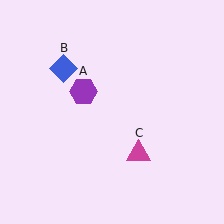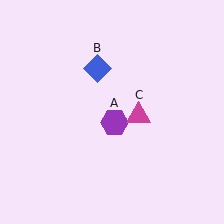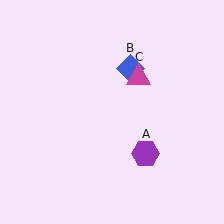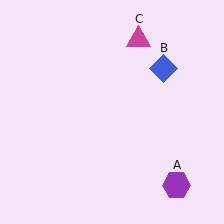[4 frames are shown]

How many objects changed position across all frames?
3 objects changed position: purple hexagon (object A), blue diamond (object B), magenta triangle (object C).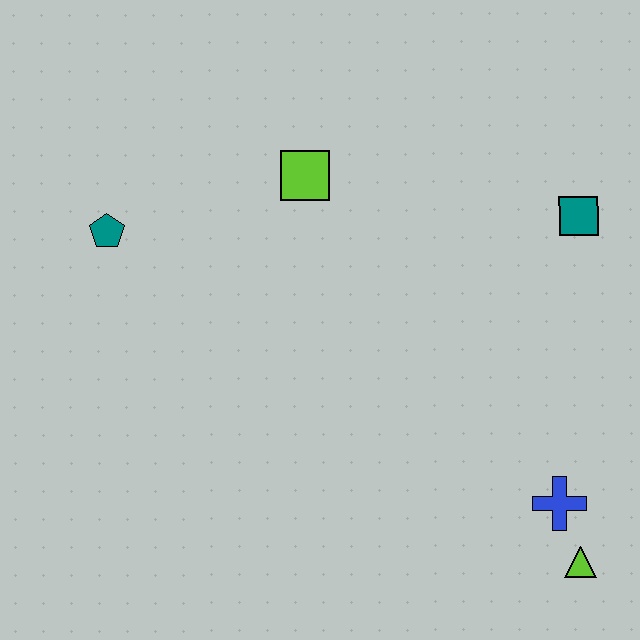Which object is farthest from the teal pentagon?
The lime triangle is farthest from the teal pentagon.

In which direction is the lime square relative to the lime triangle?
The lime square is above the lime triangle.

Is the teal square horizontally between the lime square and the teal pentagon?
No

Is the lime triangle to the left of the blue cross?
No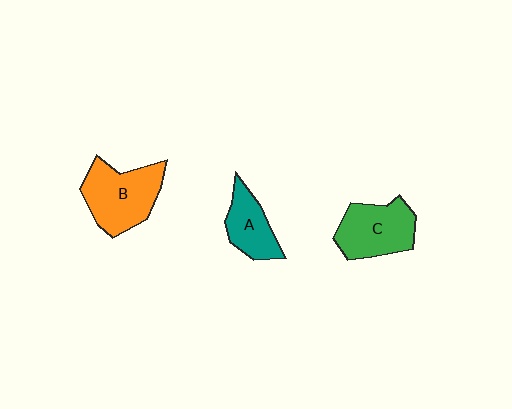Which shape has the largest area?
Shape B (orange).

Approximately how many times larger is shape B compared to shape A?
Approximately 1.6 times.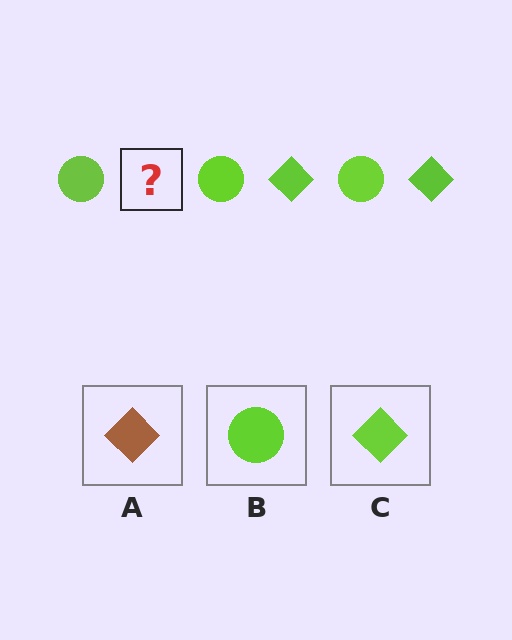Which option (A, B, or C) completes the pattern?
C.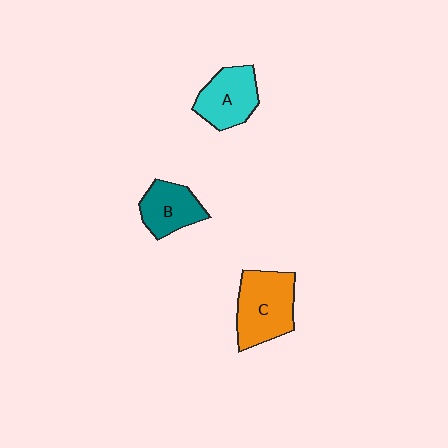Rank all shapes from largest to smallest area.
From largest to smallest: C (orange), A (cyan), B (teal).